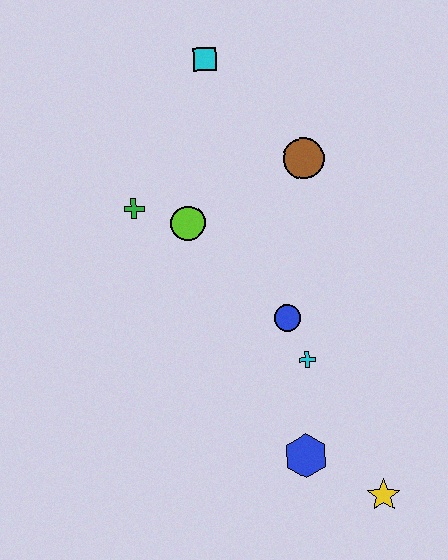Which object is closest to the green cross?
The lime circle is closest to the green cross.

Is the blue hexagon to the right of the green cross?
Yes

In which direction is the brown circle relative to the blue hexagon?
The brown circle is above the blue hexagon.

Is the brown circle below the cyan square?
Yes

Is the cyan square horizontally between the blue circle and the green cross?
Yes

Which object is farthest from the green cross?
The yellow star is farthest from the green cross.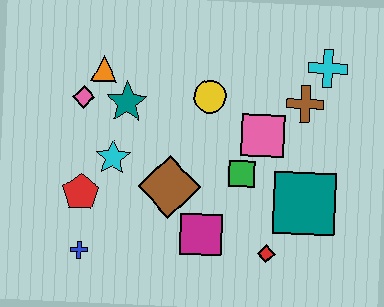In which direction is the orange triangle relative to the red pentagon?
The orange triangle is above the red pentagon.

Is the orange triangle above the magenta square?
Yes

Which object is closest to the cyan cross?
The brown cross is closest to the cyan cross.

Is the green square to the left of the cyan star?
No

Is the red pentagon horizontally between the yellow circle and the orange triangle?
No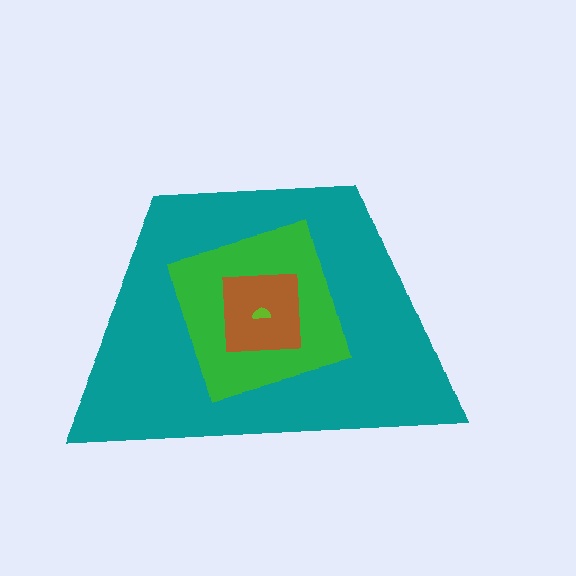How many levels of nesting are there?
4.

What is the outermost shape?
The teal trapezoid.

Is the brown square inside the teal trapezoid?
Yes.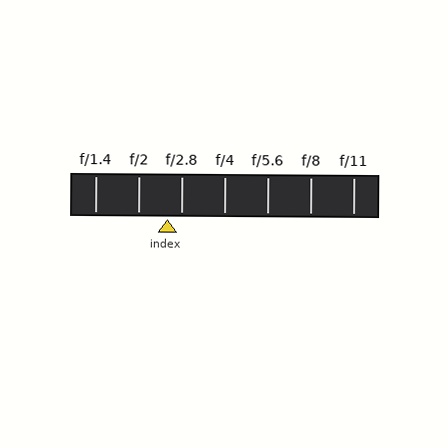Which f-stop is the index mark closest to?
The index mark is closest to f/2.8.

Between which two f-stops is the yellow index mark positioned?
The index mark is between f/2 and f/2.8.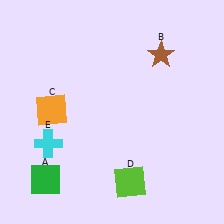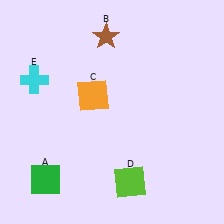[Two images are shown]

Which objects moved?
The objects that moved are: the brown star (B), the orange square (C), the cyan cross (E).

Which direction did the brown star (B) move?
The brown star (B) moved left.